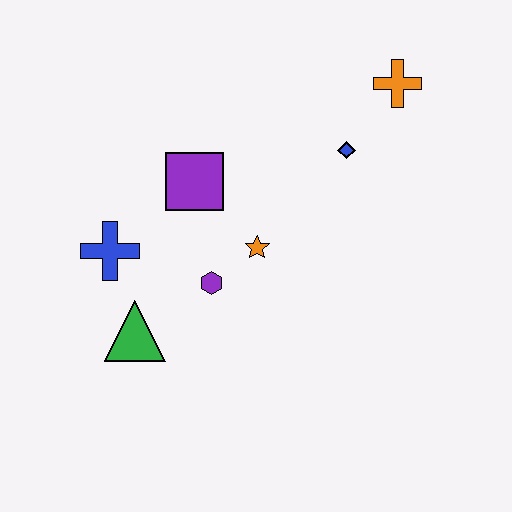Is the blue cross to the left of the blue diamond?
Yes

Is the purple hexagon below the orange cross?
Yes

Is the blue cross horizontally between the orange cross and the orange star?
No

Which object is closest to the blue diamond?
The orange cross is closest to the blue diamond.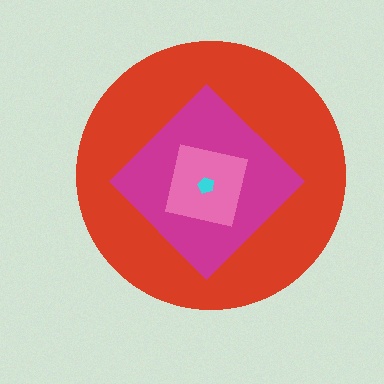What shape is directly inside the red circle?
The magenta diamond.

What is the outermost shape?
The red circle.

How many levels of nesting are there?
4.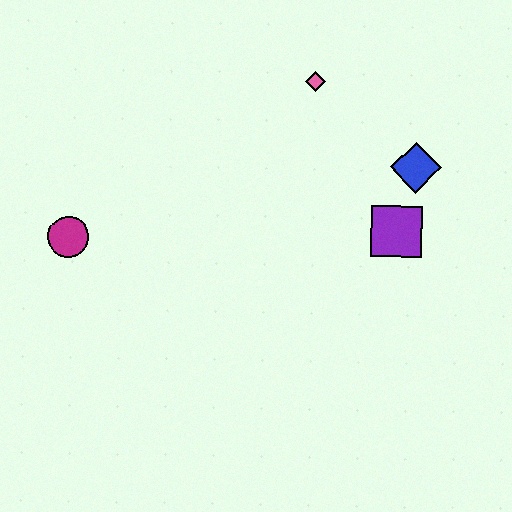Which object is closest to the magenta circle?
The pink diamond is closest to the magenta circle.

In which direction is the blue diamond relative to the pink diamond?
The blue diamond is to the right of the pink diamond.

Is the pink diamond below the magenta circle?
No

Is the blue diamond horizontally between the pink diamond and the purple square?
No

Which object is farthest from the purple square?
The magenta circle is farthest from the purple square.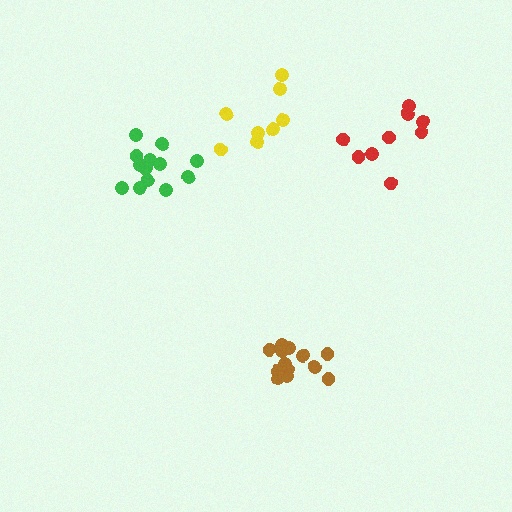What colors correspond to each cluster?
The clusters are colored: brown, red, yellow, green.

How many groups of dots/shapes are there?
There are 4 groups.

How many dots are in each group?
Group 1: 13 dots, Group 2: 9 dots, Group 3: 8 dots, Group 4: 13 dots (43 total).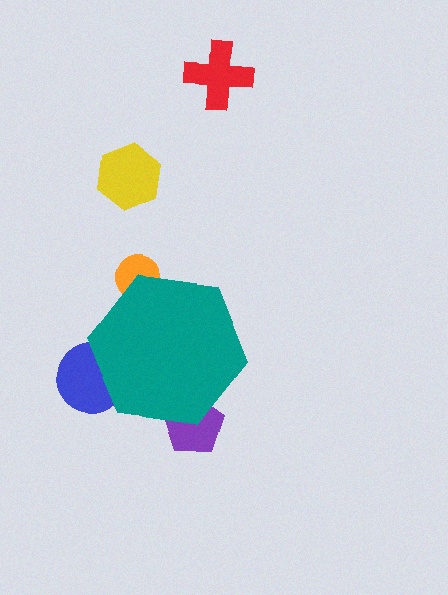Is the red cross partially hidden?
No, the red cross is fully visible.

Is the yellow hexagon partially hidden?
No, the yellow hexagon is fully visible.